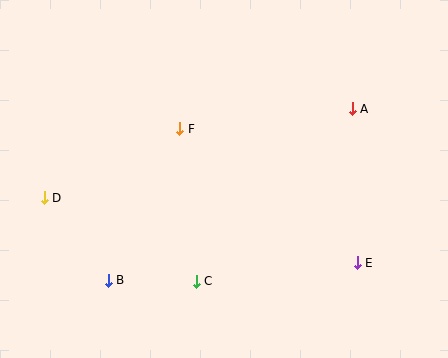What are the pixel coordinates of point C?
Point C is at (196, 281).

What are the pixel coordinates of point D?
Point D is at (44, 198).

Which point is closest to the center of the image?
Point F at (180, 129) is closest to the center.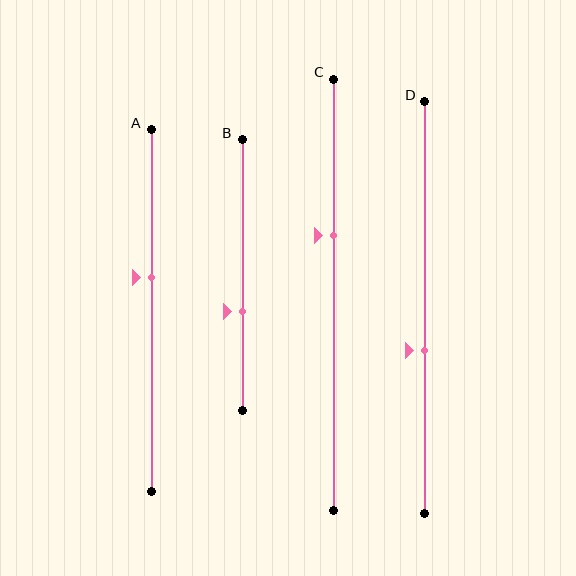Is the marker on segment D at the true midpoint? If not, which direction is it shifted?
No, the marker on segment D is shifted downward by about 10% of the segment length.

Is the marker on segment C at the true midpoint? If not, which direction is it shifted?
No, the marker on segment C is shifted upward by about 14% of the segment length.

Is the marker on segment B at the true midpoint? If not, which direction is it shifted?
No, the marker on segment B is shifted downward by about 13% of the segment length.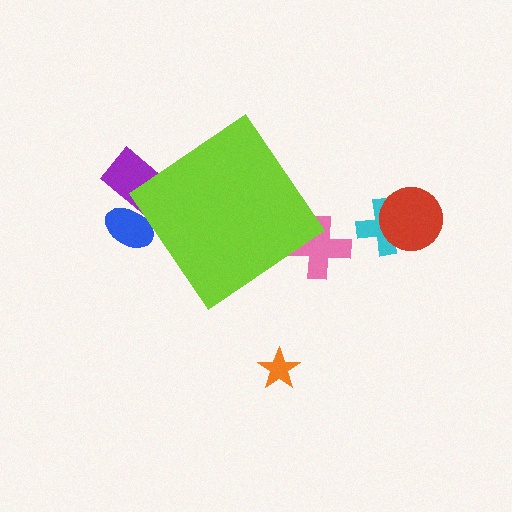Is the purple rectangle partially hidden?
Yes, the purple rectangle is partially hidden behind the lime diamond.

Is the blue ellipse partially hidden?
Yes, the blue ellipse is partially hidden behind the lime diamond.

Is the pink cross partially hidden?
Yes, the pink cross is partially hidden behind the lime diamond.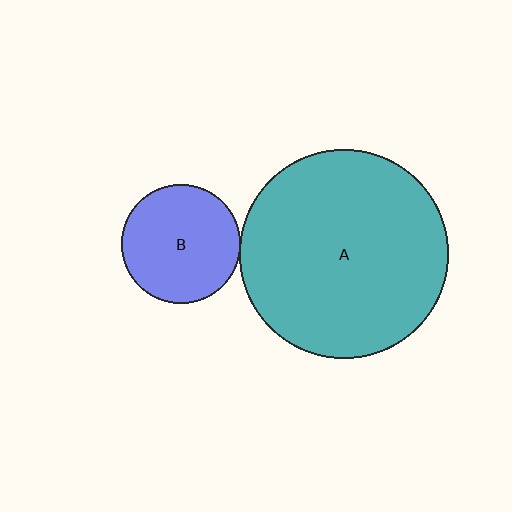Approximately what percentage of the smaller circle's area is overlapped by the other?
Approximately 5%.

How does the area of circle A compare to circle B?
Approximately 3.0 times.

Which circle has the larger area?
Circle A (teal).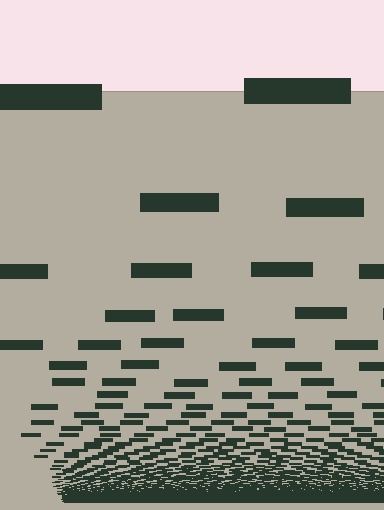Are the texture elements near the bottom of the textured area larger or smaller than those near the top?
Smaller. The gradient is inverted — elements near the bottom are smaller and denser.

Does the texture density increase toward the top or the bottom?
Density increases toward the bottom.